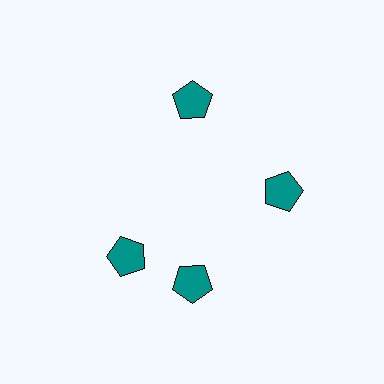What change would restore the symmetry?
The symmetry would be restored by rotating it back into even spacing with its neighbors so that all 4 pentagons sit at equal angles and equal distance from the center.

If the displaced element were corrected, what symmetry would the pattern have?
It would have 4-fold rotational symmetry — the pattern would map onto itself every 90 degrees.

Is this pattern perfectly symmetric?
No. The 4 teal pentagons are arranged in a ring, but one element near the 9 o'clock position is rotated out of alignment along the ring, breaking the 4-fold rotational symmetry.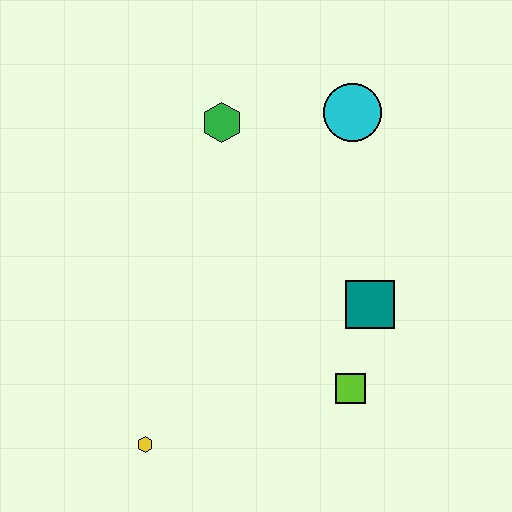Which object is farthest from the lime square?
The green hexagon is farthest from the lime square.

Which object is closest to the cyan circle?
The green hexagon is closest to the cyan circle.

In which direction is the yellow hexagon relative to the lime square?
The yellow hexagon is to the left of the lime square.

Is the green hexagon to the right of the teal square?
No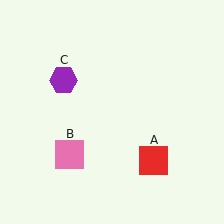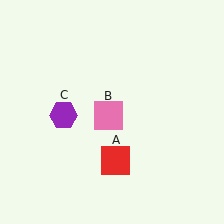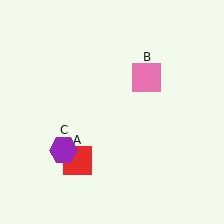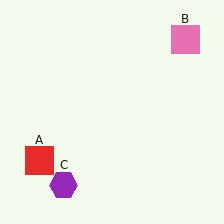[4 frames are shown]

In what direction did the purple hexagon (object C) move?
The purple hexagon (object C) moved down.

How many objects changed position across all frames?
3 objects changed position: red square (object A), pink square (object B), purple hexagon (object C).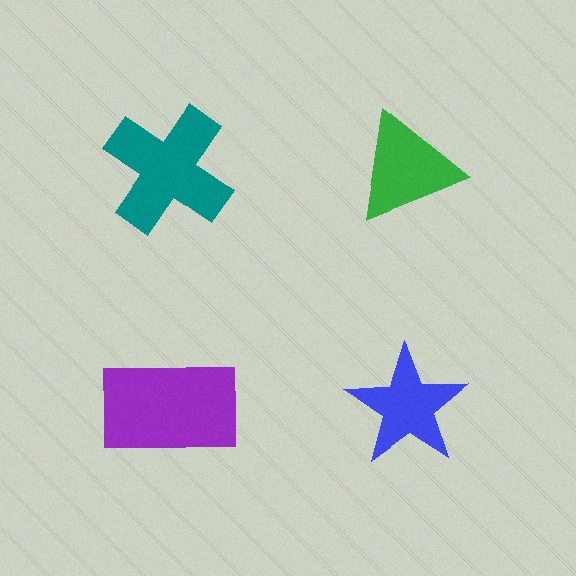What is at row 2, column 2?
A blue star.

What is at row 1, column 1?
A teal cross.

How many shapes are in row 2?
2 shapes.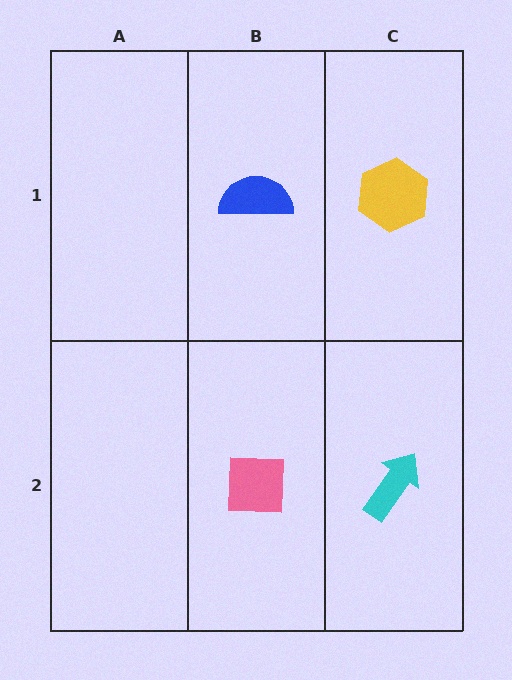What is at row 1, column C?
A yellow hexagon.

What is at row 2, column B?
A pink square.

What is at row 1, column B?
A blue semicircle.